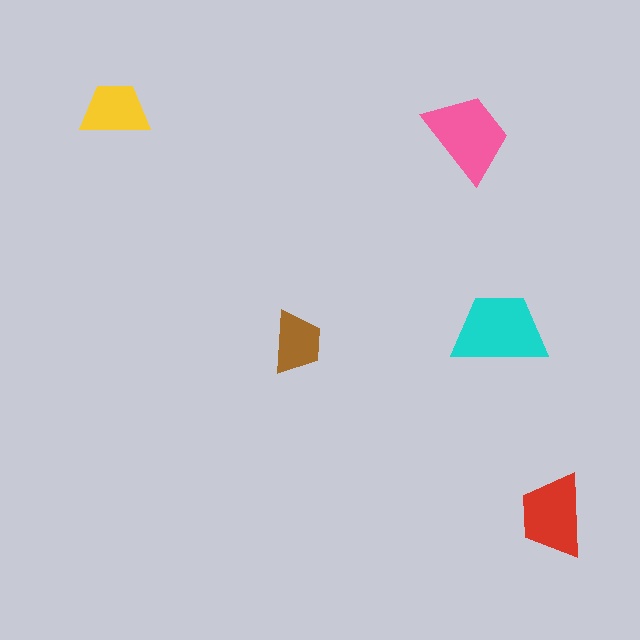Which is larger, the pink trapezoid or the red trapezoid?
The pink one.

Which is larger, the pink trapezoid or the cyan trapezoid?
The cyan one.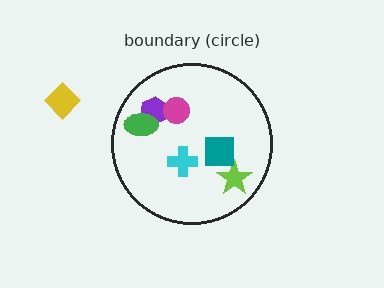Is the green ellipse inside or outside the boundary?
Inside.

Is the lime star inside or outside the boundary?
Inside.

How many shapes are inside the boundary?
6 inside, 1 outside.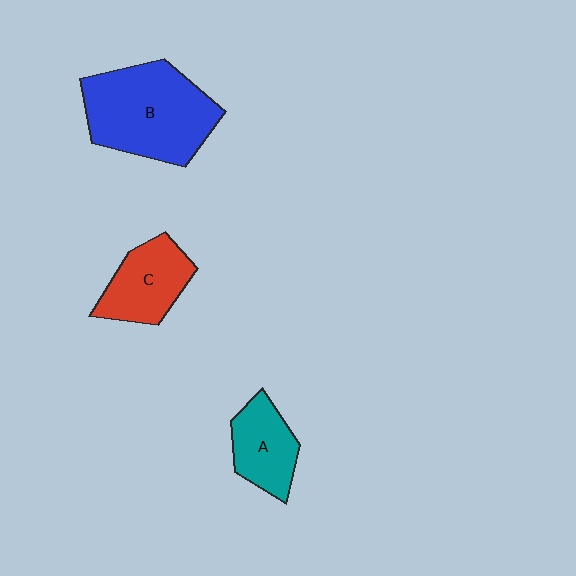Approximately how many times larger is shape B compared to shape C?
Approximately 1.8 times.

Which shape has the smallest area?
Shape A (teal).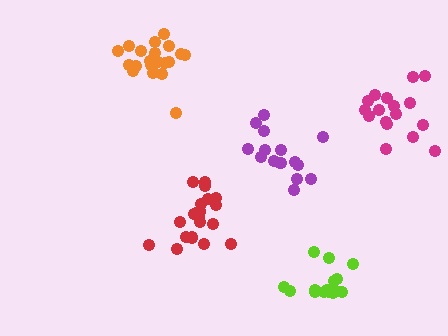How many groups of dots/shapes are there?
There are 5 groups.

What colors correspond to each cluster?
The clusters are colored: purple, magenta, lime, red, orange.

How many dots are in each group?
Group 1: 16 dots, Group 2: 17 dots, Group 3: 15 dots, Group 4: 20 dots, Group 5: 21 dots (89 total).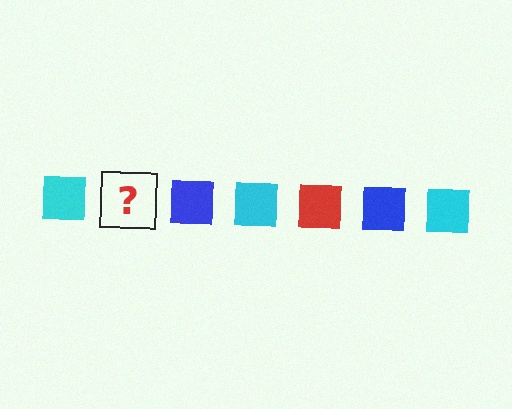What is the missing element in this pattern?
The missing element is a red square.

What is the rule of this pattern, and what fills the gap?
The rule is that the pattern cycles through cyan, red, blue squares. The gap should be filled with a red square.